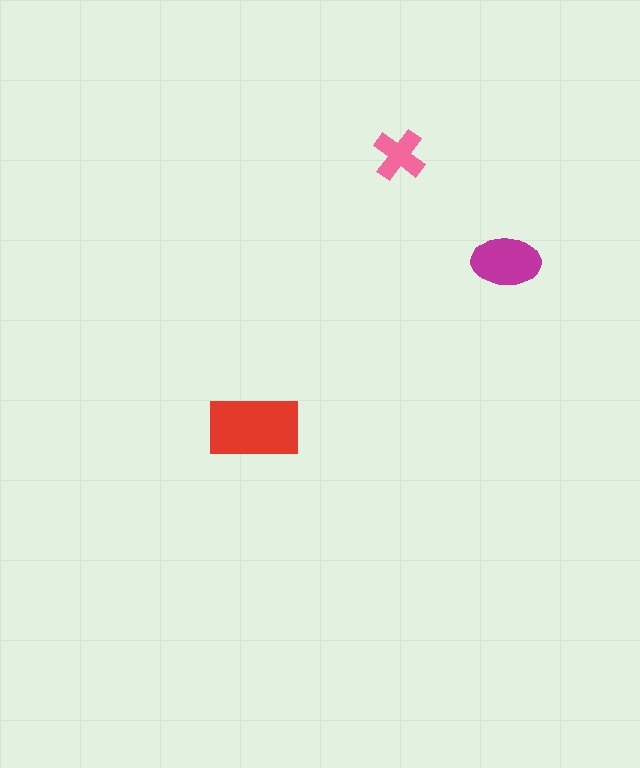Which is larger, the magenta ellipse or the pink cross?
The magenta ellipse.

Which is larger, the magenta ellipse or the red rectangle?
The red rectangle.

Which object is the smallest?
The pink cross.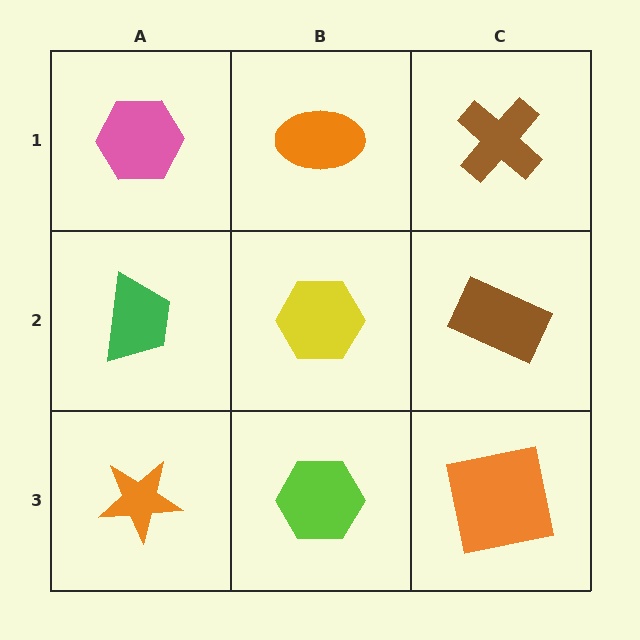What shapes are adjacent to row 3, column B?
A yellow hexagon (row 2, column B), an orange star (row 3, column A), an orange square (row 3, column C).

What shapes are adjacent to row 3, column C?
A brown rectangle (row 2, column C), a lime hexagon (row 3, column B).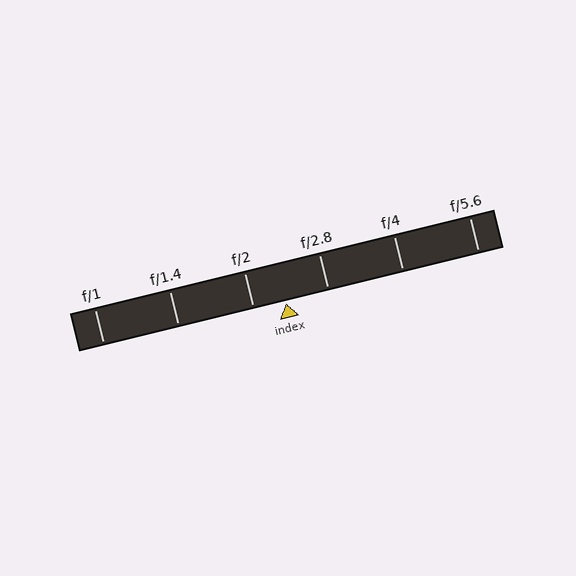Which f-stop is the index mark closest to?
The index mark is closest to f/2.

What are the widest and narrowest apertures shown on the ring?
The widest aperture shown is f/1 and the narrowest is f/5.6.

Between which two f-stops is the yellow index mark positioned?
The index mark is between f/2 and f/2.8.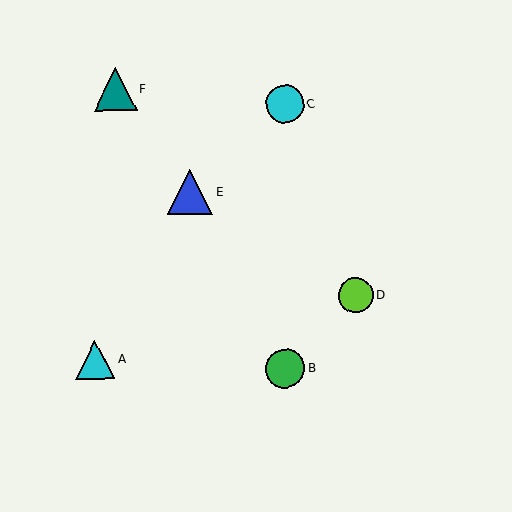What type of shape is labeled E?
Shape E is a blue triangle.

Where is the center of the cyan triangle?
The center of the cyan triangle is at (95, 360).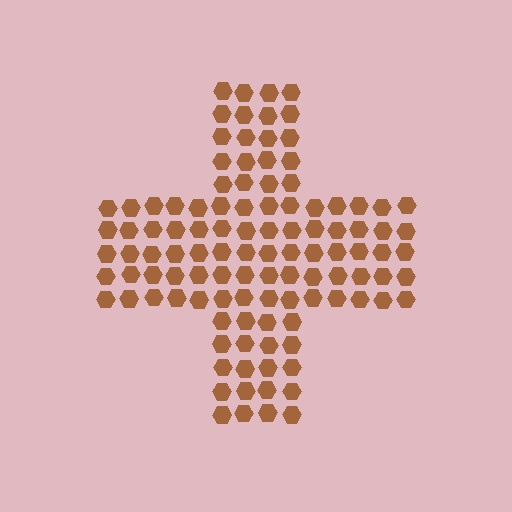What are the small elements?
The small elements are hexagons.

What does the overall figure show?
The overall figure shows a cross.